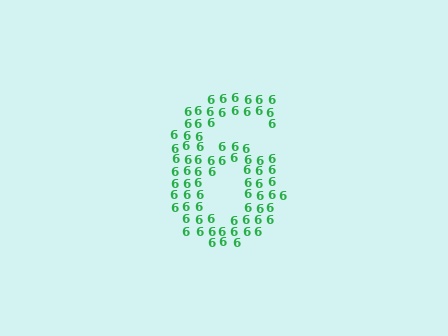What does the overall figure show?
The overall figure shows the digit 6.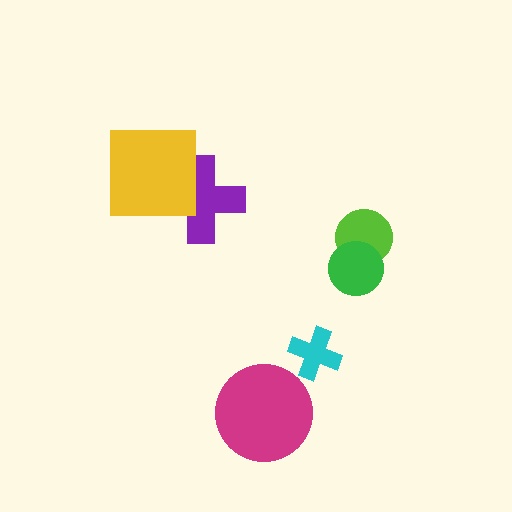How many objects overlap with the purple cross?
1 object overlaps with the purple cross.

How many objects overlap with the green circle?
1 object overlaps with the green circle.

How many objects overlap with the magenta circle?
0 objects overlap with the magenta circle.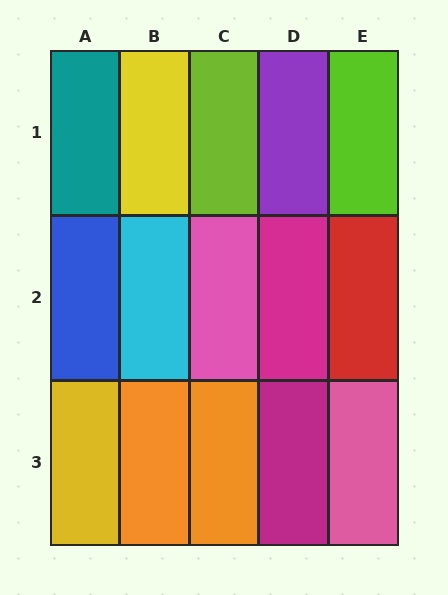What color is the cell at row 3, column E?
Pink.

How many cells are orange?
2 cells are orange.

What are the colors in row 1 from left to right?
Teal, yellow, lime, purple, lime.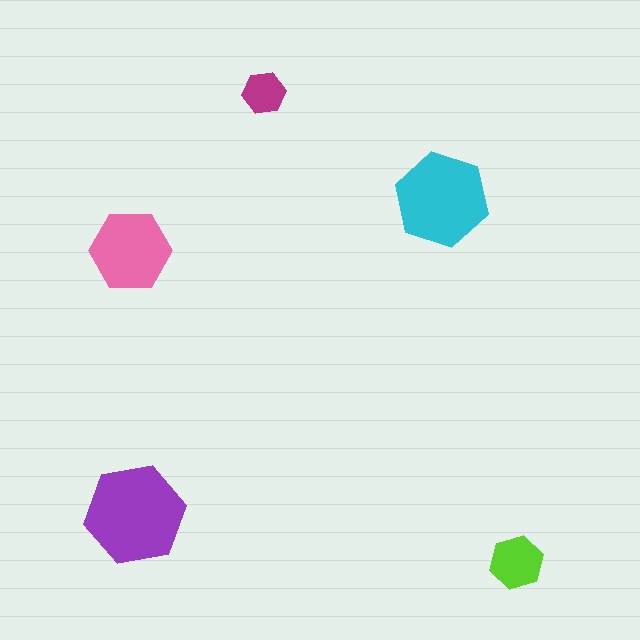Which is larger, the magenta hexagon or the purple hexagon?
The purple one.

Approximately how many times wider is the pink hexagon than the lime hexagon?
About 1.5 times wider.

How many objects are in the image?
There are 5 objects in the image.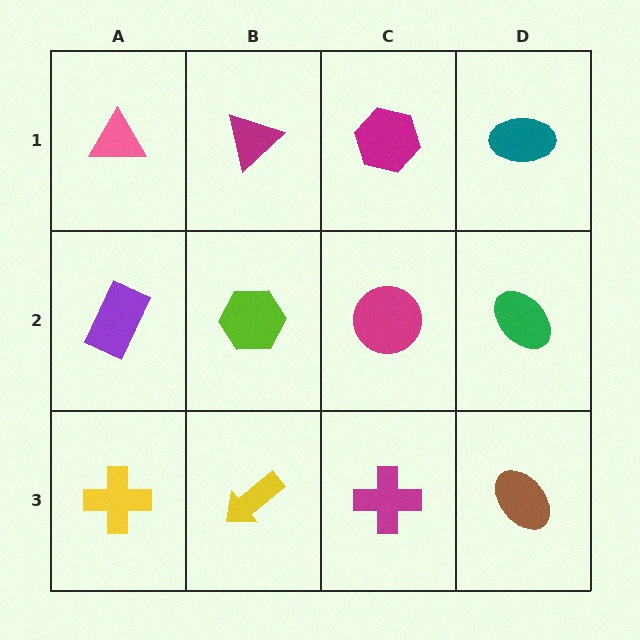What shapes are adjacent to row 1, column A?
A purple rectangle (row 2, column A), a magenta triangle (row 1, column B).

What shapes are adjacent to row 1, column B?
A lime hexagon (row 2, column B), a pink triangle (row 1, column A), a magenta hexagon (row 1, column C).